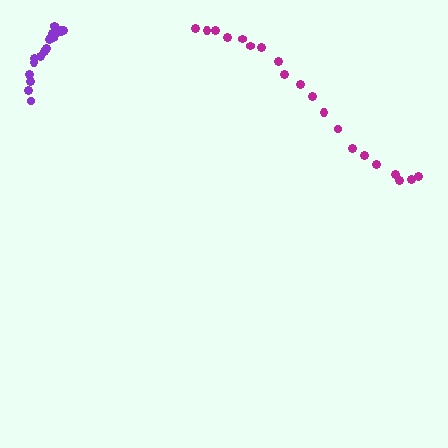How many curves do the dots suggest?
There are 2 distinct paths.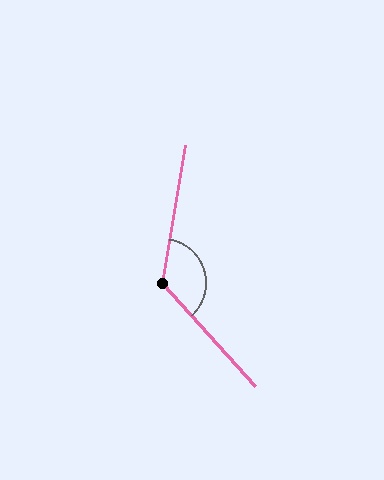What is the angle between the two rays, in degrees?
Approximately 129 degrees.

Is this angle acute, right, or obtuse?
It is obtuse.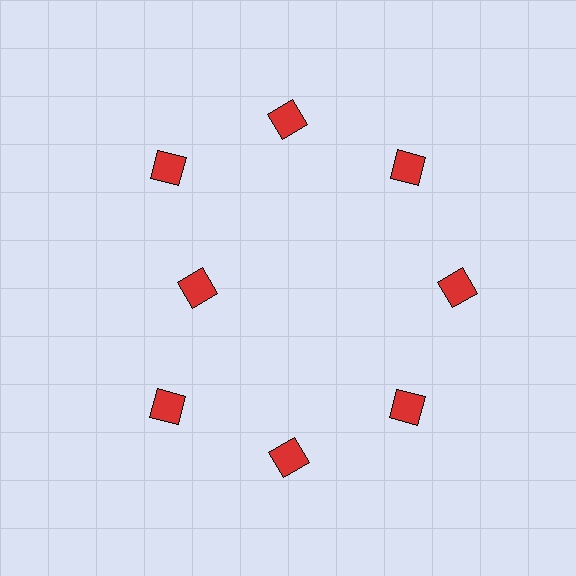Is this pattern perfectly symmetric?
No. The 8 red diamonds are arranged in a ring, but one element near the 9 o'clock position is pulled inward toward the center, breaking the 8-fold rotational symmetry.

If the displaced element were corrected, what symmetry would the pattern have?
It would have 8-fold rotational symmetry — the pattern would map onto itself every 45 degrees.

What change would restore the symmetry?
The symmetry would be restored by moving it outward, back onto the ring so that all 8 diamonds sit at equal angles and equal distance from the center.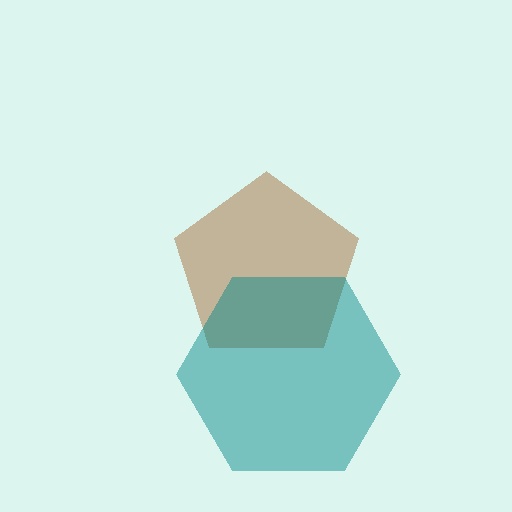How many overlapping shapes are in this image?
There are 2 overlapping shapes in the image.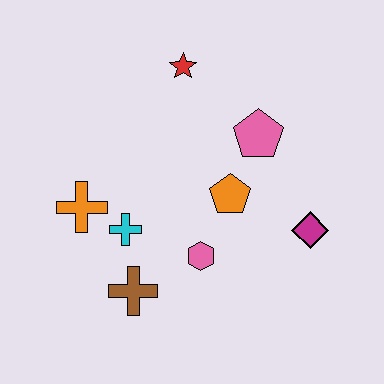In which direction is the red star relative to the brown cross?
The red star is above the brown cross.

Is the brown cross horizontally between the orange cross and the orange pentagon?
Yes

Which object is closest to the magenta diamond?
The orange pentagon is closest to the magenta diamond.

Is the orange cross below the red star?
Yes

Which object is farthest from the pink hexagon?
The red star is farthest from the pink hexagon.